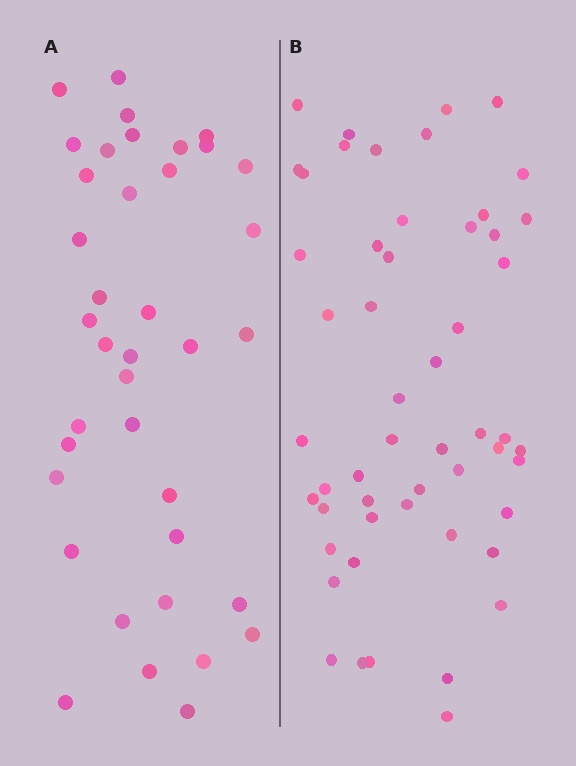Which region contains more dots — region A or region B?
Region B (the right region) has more dots.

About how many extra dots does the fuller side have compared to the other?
Region B has approximately 15 more dots than region A.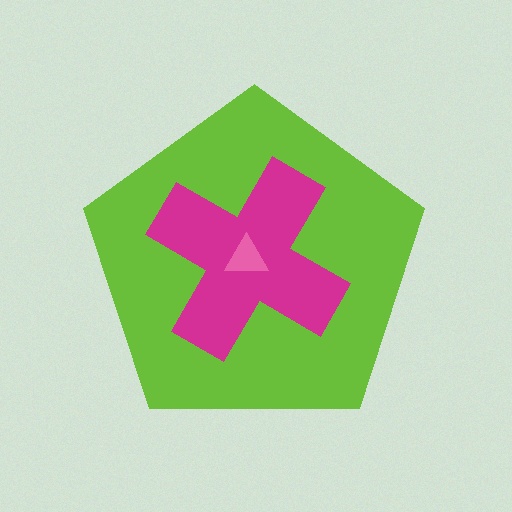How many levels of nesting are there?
3.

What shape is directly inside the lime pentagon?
The magenta cross.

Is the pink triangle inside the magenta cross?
Yes.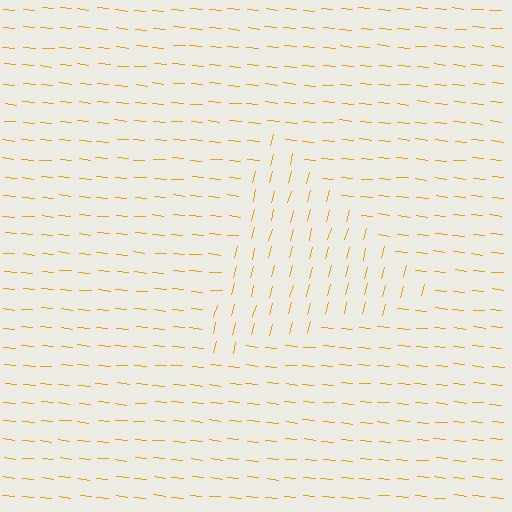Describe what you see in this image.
The image is filled with small orange line segments. A triangle region in the image has lines oriented differently from the surrounding lines, creating a visible texture boundary.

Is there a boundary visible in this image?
Yes, there is a texture boundary formed by a change in line orientation.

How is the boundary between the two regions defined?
The boundary is defined purely by a change in line orientation (approximately 81 degrees difference). All lines are the same color and thickness.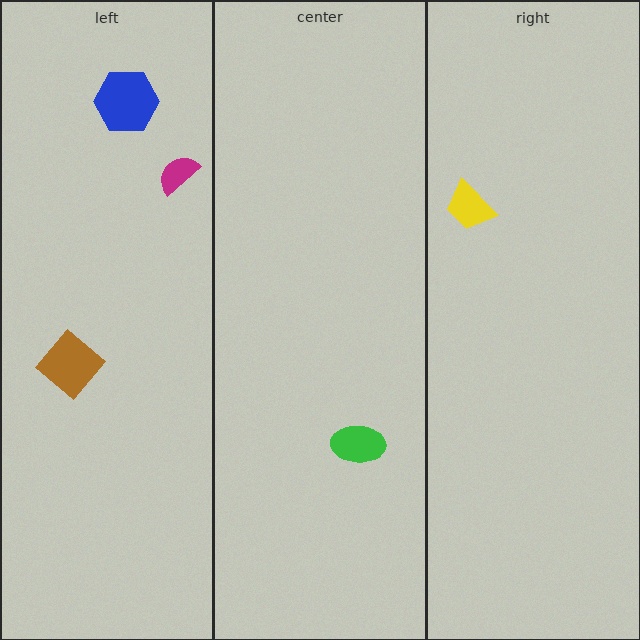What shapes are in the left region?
The blue hexagon, the brown diamond, the magenta semicircle.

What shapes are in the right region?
The yellow trapezoid.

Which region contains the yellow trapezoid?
The right region.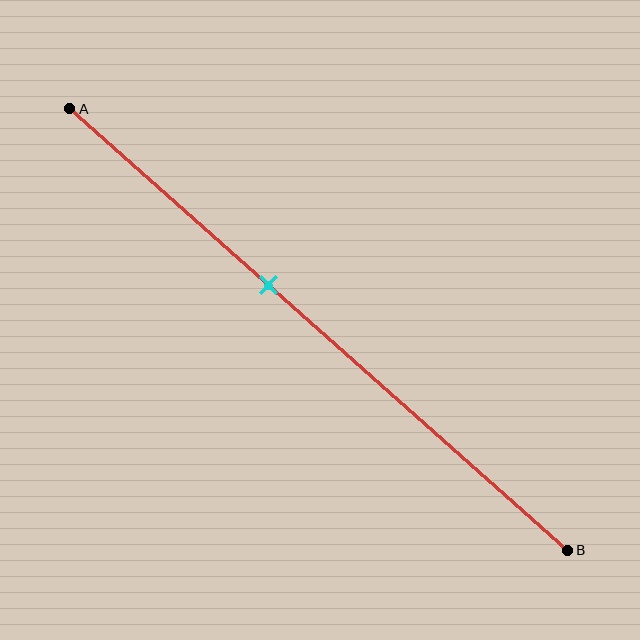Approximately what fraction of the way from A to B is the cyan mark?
The cyan mark is approximately 40% of the way from A to B.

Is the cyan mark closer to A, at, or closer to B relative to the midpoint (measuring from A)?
The cyan mark is closer to point A than the midpoint of segment AB.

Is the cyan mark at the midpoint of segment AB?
No, the mark is at about 40% from A, not at the 50% midpoint.